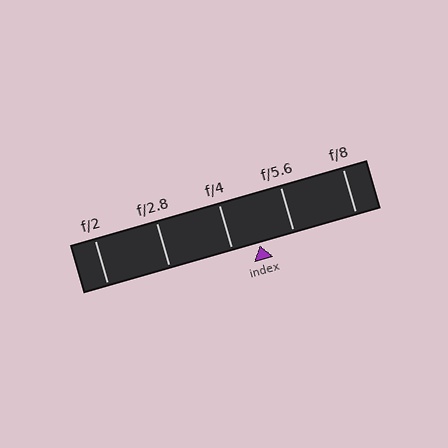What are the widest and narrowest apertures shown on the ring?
The widest aperture shown is f/2 and the narrowest is f/8.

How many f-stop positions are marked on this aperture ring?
There are 5 f-stop positions marked.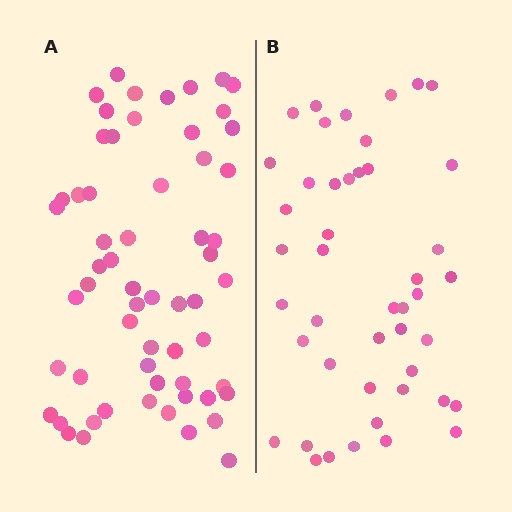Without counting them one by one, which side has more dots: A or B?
Region A (the left region) has more dots.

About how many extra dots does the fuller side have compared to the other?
Region A has approximately 15 more dots than region B.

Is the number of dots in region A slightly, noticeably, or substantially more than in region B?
Region A has noticeably more, but not dramatically so. The ratio is roughly 1.3 to 1.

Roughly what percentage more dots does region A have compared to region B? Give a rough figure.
About 35% more.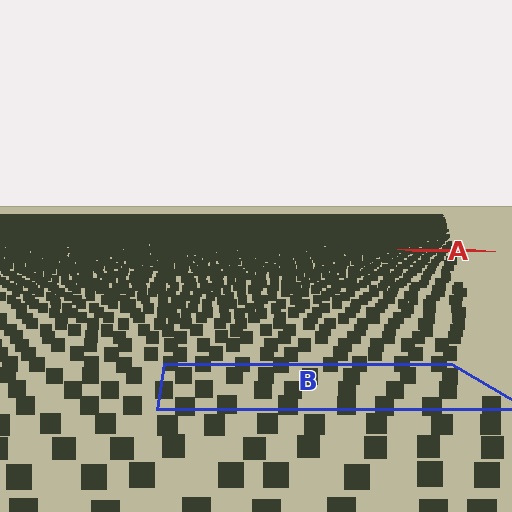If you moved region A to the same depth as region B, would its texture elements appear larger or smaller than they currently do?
They would appear larger. At a closer depth, the same texture elements are projected at a bigger on-screen size.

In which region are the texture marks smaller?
The texture marks are smaller in region A, because it is farther away.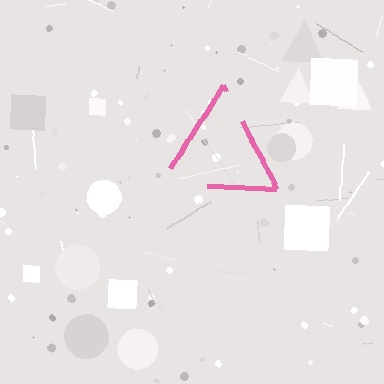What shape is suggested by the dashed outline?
The dashed outline suggests a triangle.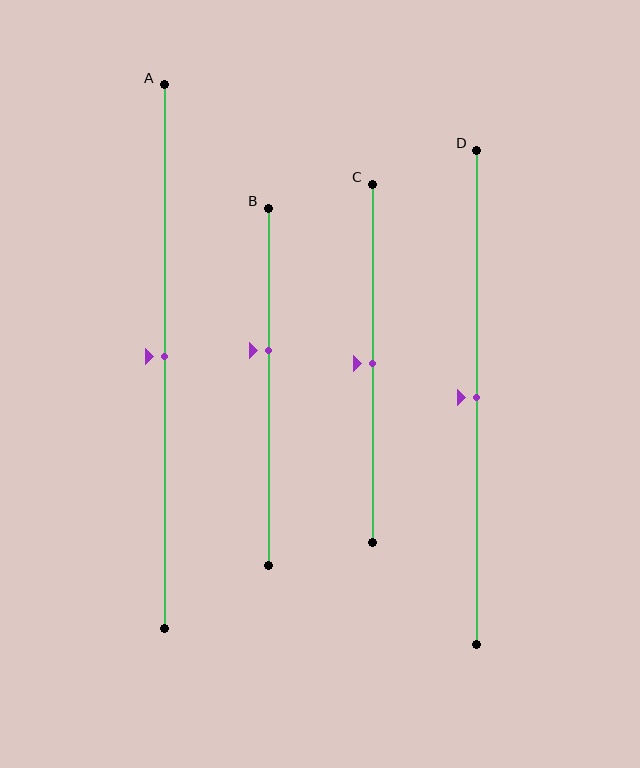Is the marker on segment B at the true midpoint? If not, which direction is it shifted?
No, the marker on segment B is shifted upward by about 10% of the segment length.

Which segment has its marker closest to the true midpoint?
Segment A has its marker closest to the true midpoint.